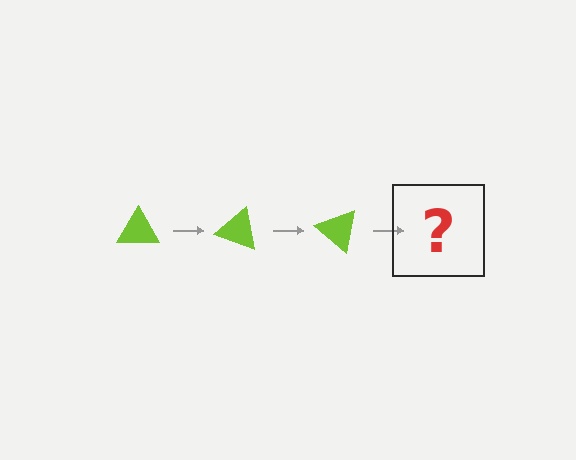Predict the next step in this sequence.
The next step is a lime triangle rotated 60 degrees.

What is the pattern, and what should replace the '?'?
The pattern is that the triangle rotates 20 degrees each step. The '?' should be a lime triangle rotated 60 degrees.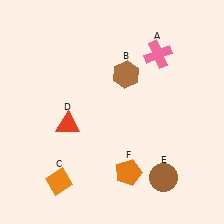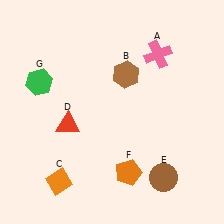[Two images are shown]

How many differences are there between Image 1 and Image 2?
There is 1 difference between the two images.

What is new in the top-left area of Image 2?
A green hexagon (G) was added in the top-left area of Image 2.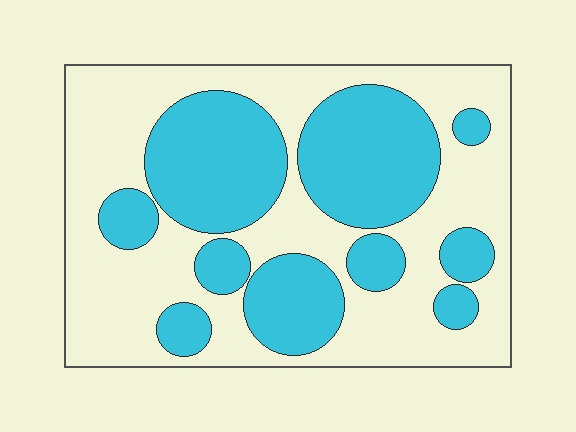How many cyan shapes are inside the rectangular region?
10.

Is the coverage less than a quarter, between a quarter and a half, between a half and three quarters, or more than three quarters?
Between a quarter and a half.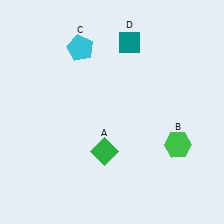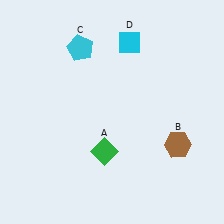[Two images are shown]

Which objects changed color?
B changed from green to brown. D changed from teal to cyan.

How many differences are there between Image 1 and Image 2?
There are 2 differences between the two images.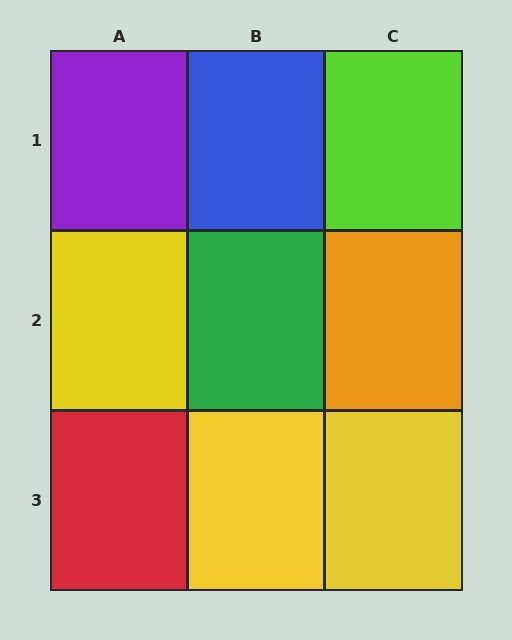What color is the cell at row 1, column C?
Lime.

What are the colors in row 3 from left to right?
Red, yellow, yellow.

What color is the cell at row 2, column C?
Orange.